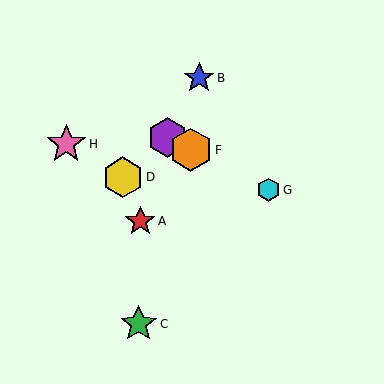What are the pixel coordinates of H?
Object H is at (66, 144).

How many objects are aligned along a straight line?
3 objects (E, F, G) are aligned along a straight line.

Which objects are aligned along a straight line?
Objects E, F, G are aligned along a straight line.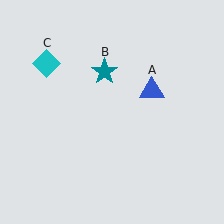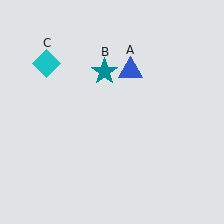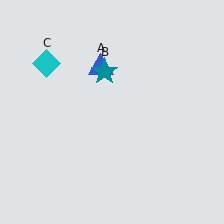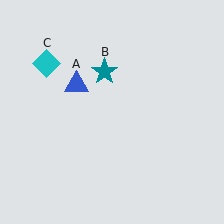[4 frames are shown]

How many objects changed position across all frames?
1 object changed position: blue triangle (object A).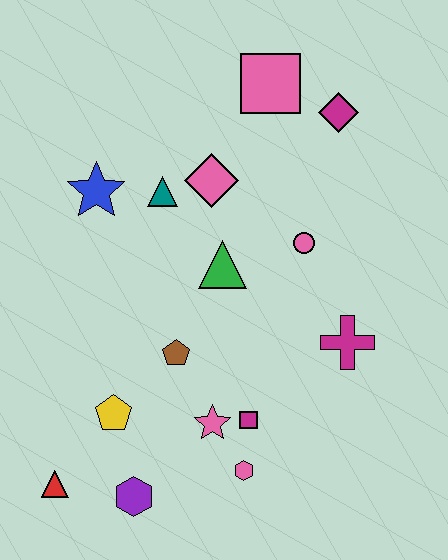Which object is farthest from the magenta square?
The pink square is farthest from the magenta square.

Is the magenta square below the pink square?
Yes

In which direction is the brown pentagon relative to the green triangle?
The brown pentagon is below the green triangle.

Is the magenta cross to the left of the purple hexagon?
No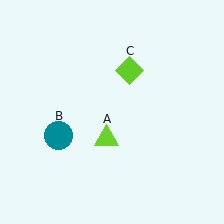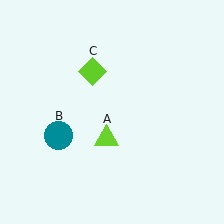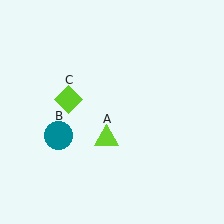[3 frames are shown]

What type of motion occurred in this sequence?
The lime diamond (object C) rotated counterclockwise around the center of the scene.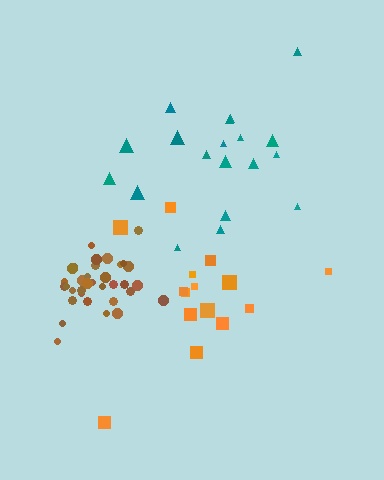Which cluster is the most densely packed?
Brown.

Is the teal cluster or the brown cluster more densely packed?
Brown.